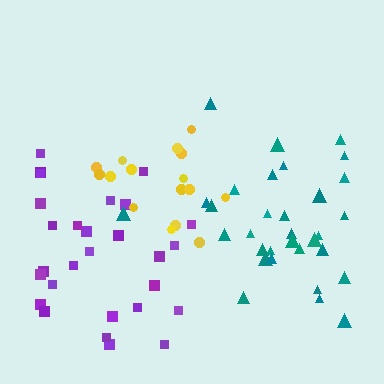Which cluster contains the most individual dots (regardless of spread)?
Teal (32).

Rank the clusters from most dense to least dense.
yellow, teal, purple.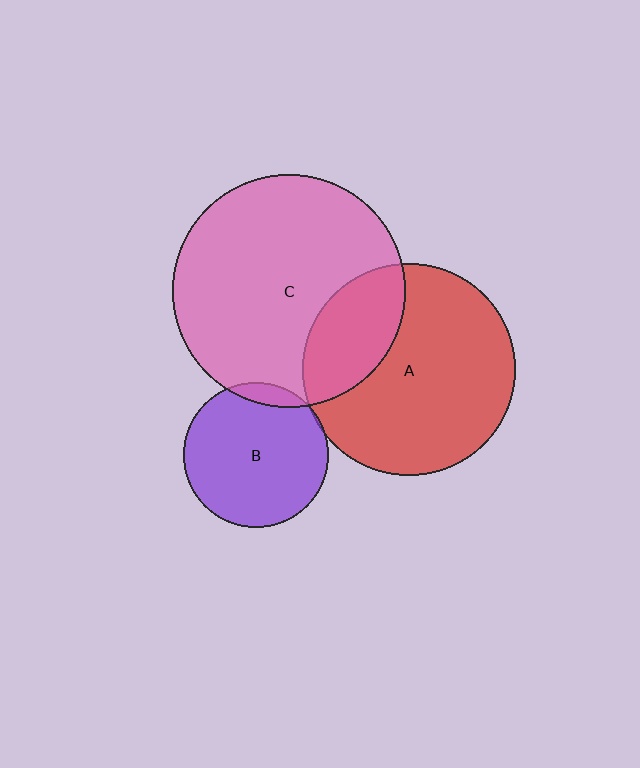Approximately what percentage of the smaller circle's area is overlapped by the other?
Approximately 5%.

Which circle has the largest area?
Circle C (pink).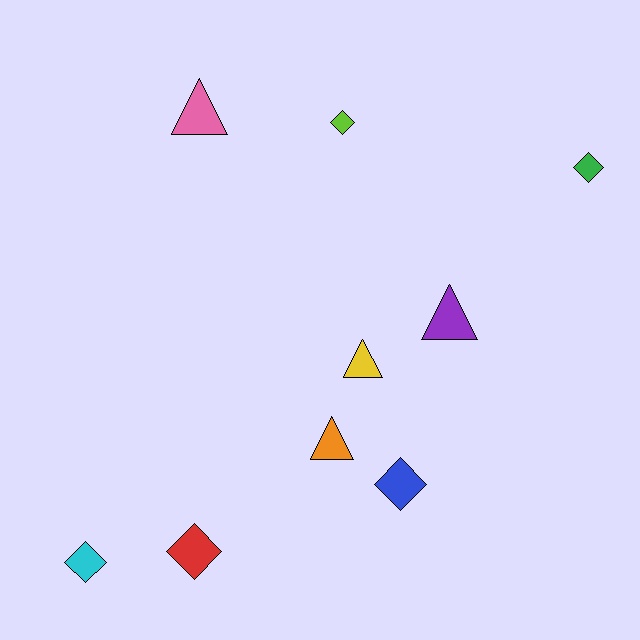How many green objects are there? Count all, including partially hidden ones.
There is 1 green object.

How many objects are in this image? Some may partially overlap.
There are 9 objects.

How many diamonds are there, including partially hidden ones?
There are 5 diamonds.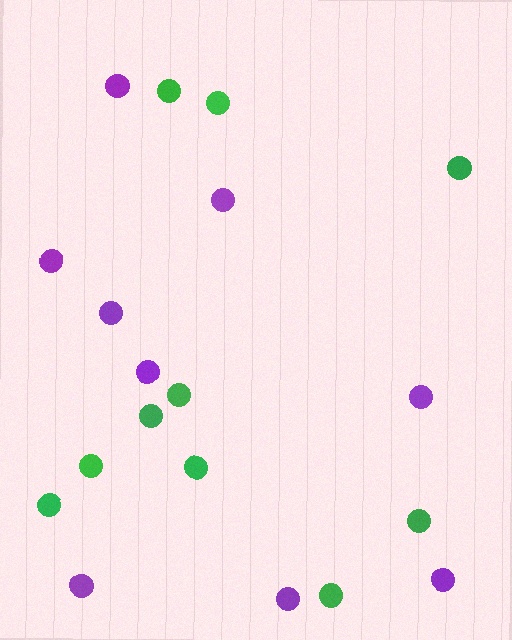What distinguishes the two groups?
There are 2 groups: one group of green circles (10) and one group of purple circles (9).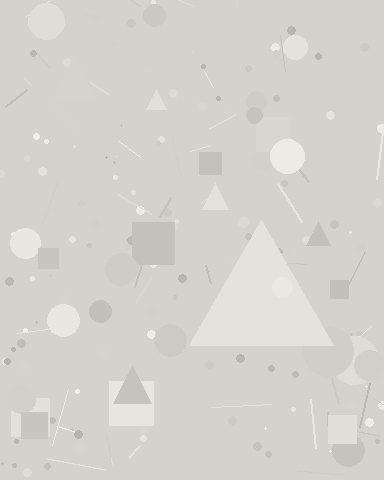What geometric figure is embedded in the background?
A triangle is embedded in the background.